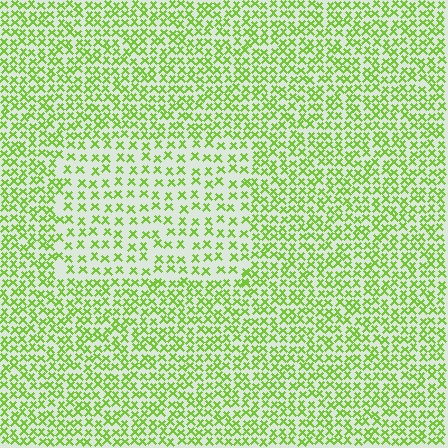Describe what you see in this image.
The image contains small lime elements arranged at two different densities. A rectangle-shaped region is visible where the elements are less densely packed than the surrounding area.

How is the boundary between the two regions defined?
The boundary is defined by a change in element density (approximately 1.8x ratio). All elements are the same color, size, and shape.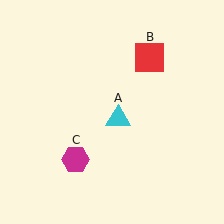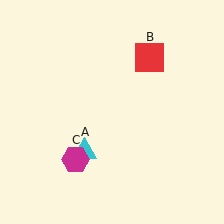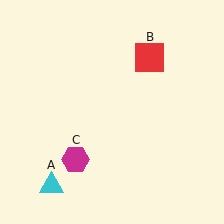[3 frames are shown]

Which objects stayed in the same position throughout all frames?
Red square (object B) and magenta hexagon (object C) remained stationary.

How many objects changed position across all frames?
1 object changed position: cyan triangle (object A).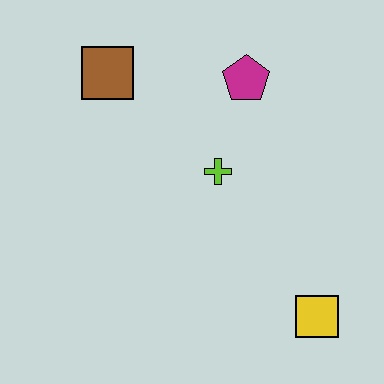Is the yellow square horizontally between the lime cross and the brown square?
No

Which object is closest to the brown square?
The magenta pentagon is closest to the brown square.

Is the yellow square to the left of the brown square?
No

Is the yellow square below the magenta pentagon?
Yes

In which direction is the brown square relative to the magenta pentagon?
The brown square is to the left of the magenta pentagon.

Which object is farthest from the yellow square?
The brown square is farthest from the yellow square.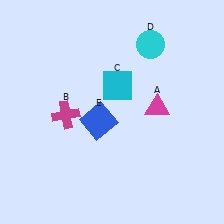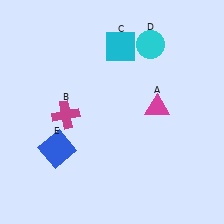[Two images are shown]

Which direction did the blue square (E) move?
The blue square (E) moved left.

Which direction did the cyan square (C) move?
The cyan square (C) moved up.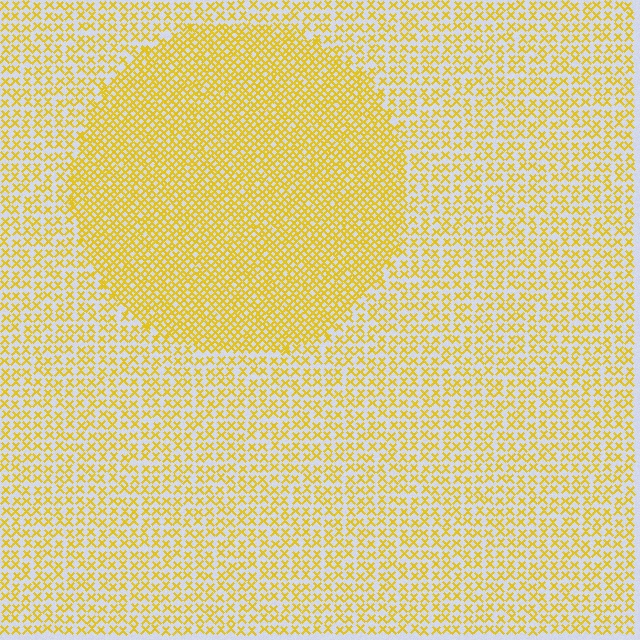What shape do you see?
I see a circle.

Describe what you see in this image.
The image contains small yellow elements arranged at two different densities. A circle-shaped region is visible where the elements are more densely packed than the surrounding area.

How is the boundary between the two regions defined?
The boundary is defined by a change in element density (approximately 1.9x ratio). All elements are the same color, size, and shape.